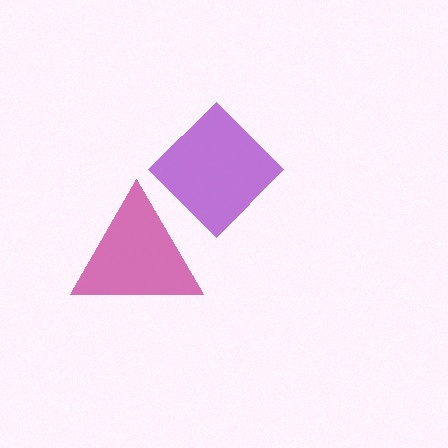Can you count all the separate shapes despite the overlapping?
Yes, there are 2 separate shapes.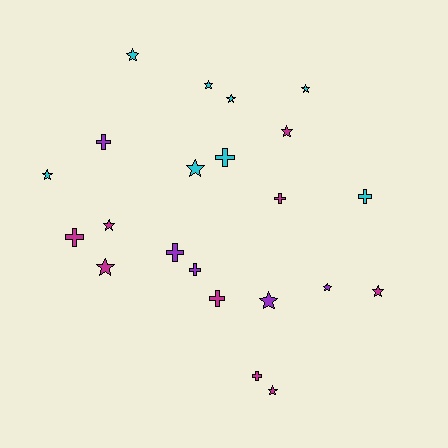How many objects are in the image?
There are 22 objects.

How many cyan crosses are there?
There are 2 cyan crosses.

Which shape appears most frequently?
Star, with 13 objects.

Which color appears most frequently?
Magenta, with 9 objects.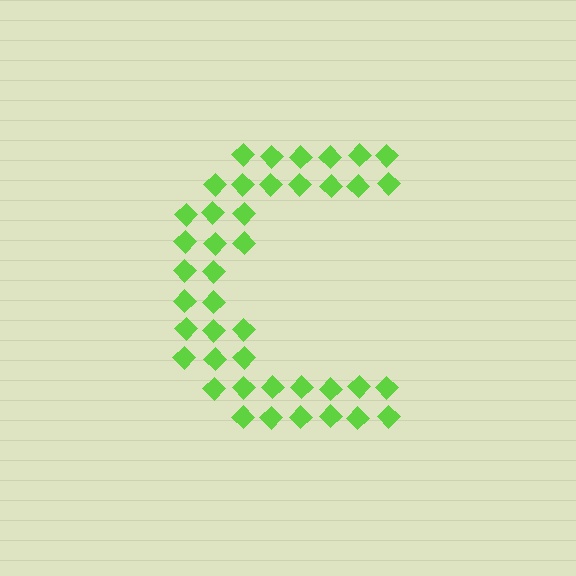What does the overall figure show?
The overall figure shows the letter C.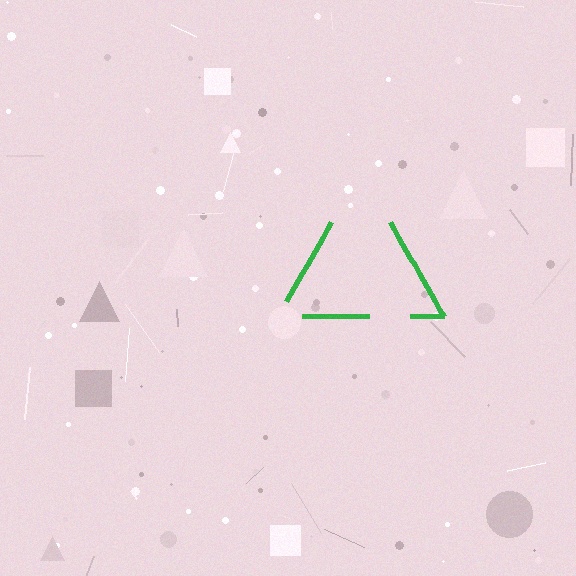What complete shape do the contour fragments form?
The contour fragments form a triangle.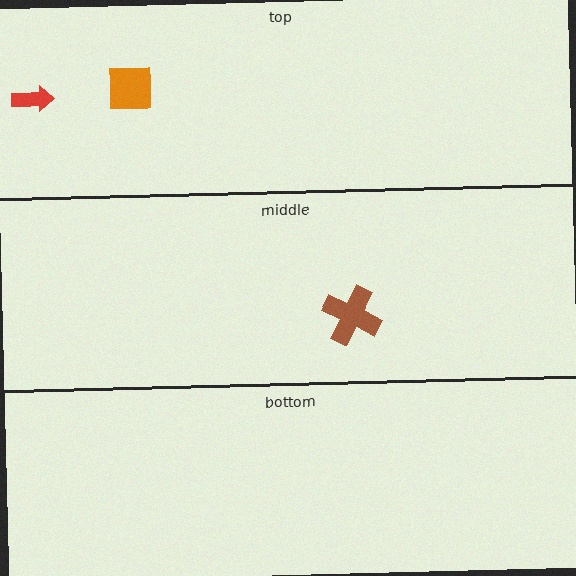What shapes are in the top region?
The orange square, the red arrow.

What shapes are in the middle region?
The brown cross.